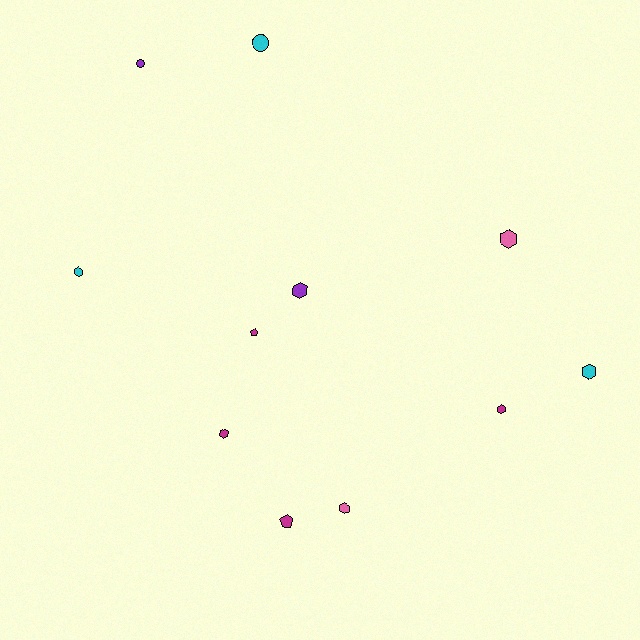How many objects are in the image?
There are 11 objects.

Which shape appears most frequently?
Hexagon, with 7 objects.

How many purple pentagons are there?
There are no purple pentagons.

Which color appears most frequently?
Magenta, with 4 objects.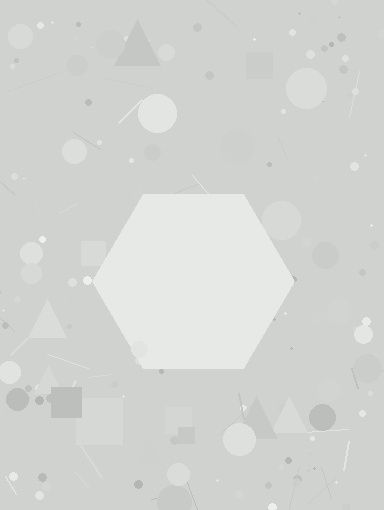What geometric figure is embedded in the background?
A hexagon is embedded in the background.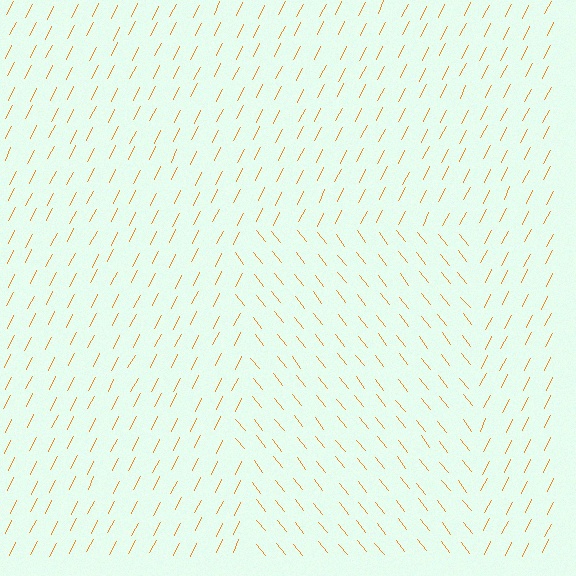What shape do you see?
I see a rectangle.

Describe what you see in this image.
The image is filled with small orange line segments. A rectangle region in the image has lines oriented differently from the surrounding lines, creating a visible texture boundary.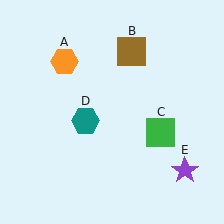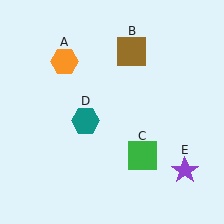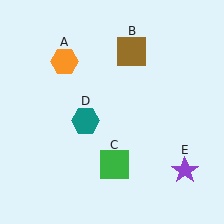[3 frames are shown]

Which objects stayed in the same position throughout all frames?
Orange hexagon (object A) and brown square (object B) and teal hexagon (object D) and purple star (object E) remained stationary.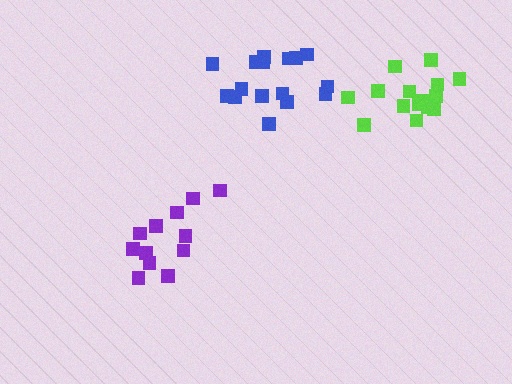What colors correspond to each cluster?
The clusters are colored: lime, blue, purple.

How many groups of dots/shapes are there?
There are 3 groups.